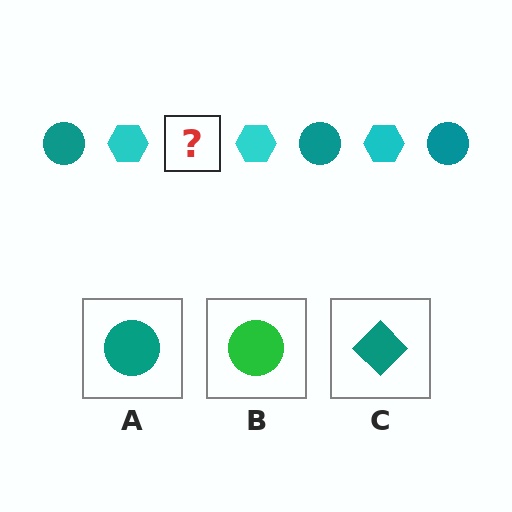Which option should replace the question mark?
Option A.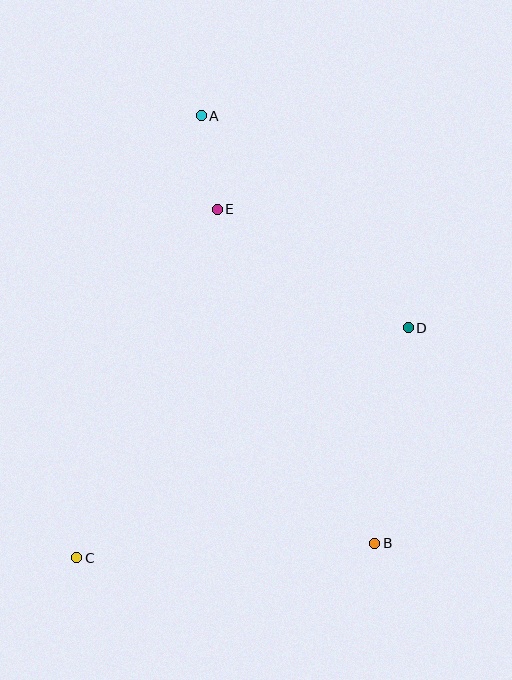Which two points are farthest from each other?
Points A and B are farthest from each other.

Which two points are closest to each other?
Points A and E are closest to each other.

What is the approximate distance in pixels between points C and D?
The distance between C and D is approximately 403 pixels.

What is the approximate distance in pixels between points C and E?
The distance between C and E is approximately 376 pixels.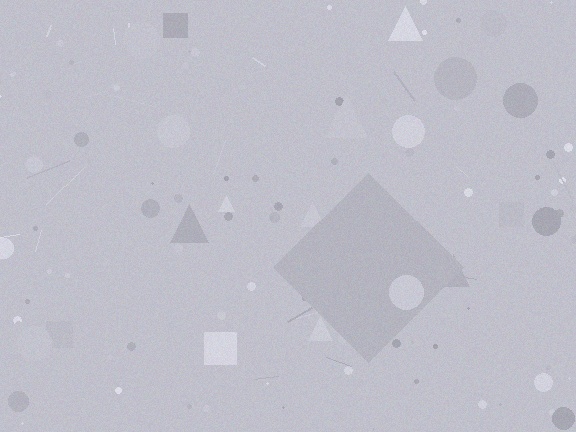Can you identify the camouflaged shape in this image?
The camouflaged shape is a diamond.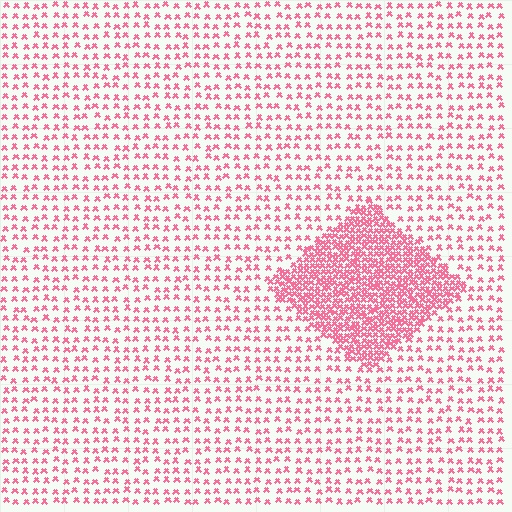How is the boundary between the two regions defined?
The boundary is defined by a change in element density (approximately 3.0x ratio). All elements are the same color, size, and shape.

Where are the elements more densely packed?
The elements are more densely packed inside the diamond boundary.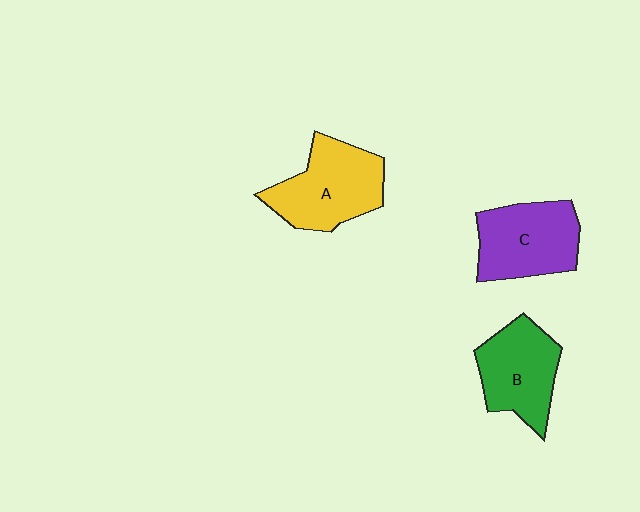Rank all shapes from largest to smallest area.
From largest to smallest: A (yellow), C (purple), B (green).